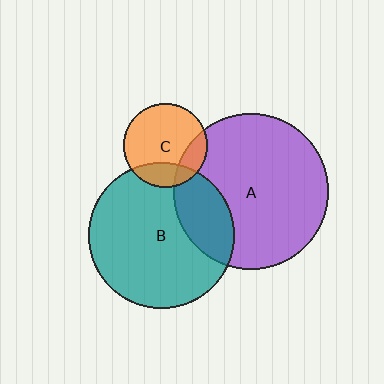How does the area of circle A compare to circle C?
Approximately 3.4 times.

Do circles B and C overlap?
Yes.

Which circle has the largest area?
Circle A (purple).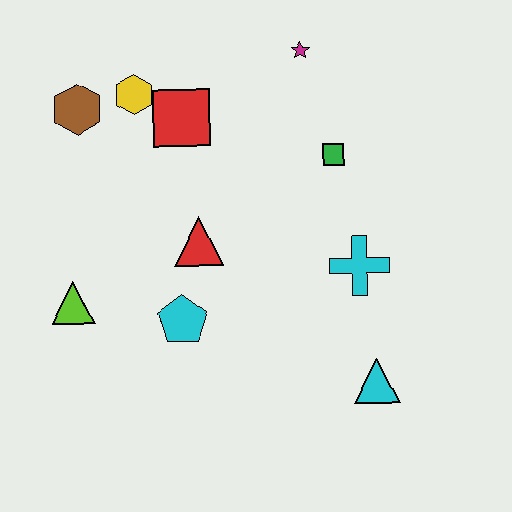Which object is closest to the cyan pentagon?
The red triangle is closest to the cyan pentagon.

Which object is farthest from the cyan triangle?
The brown hexagon is farthest from the cyan triangle.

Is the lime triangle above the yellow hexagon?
No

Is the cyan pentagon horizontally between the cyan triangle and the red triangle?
No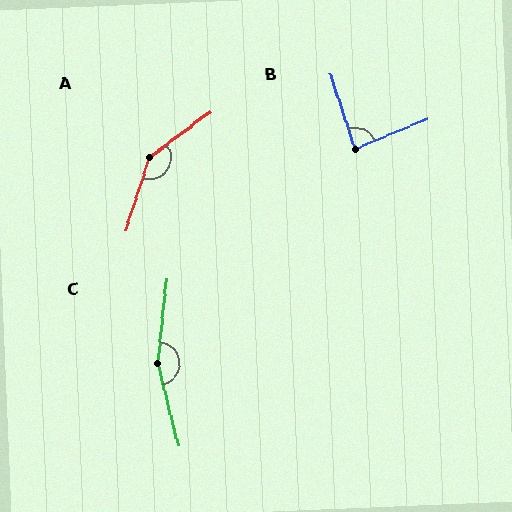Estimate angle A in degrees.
Approximately 144 degrees.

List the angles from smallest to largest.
B (86°), A (144°), C (160°).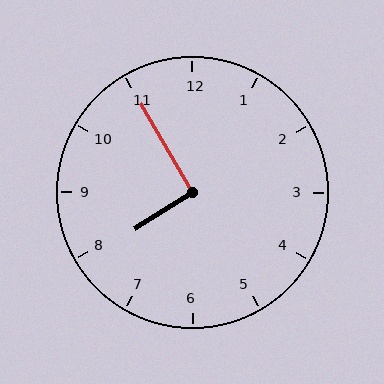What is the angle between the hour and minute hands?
Approximately 92 degrees.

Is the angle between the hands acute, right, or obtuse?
It is right.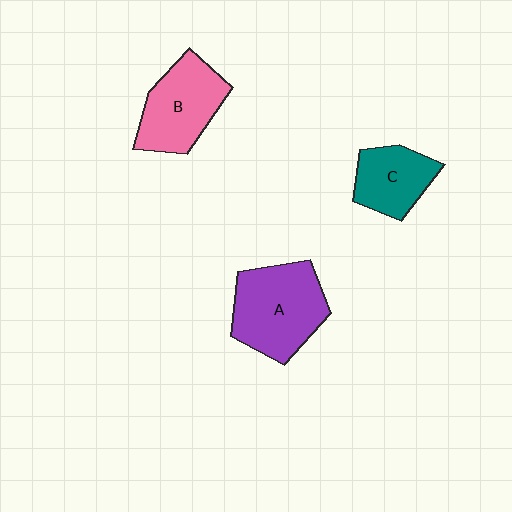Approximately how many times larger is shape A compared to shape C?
Approximately 1.6 times.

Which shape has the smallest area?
Shape C (teal).